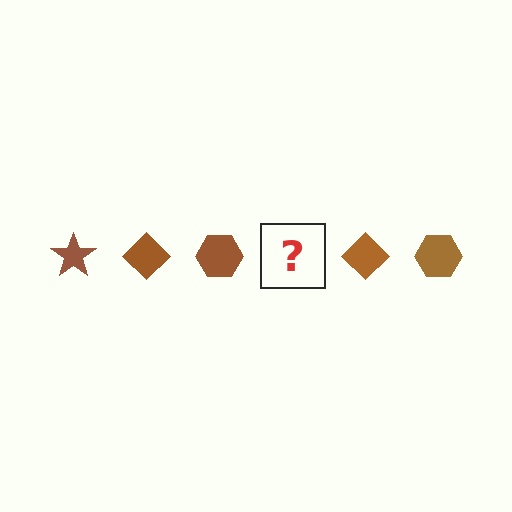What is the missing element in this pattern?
The missing element is a brown star.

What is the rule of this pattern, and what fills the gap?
The rule is that the pattern cycles through star, diamond, hexagon shapes in brown. The gap should be filled with a brown star.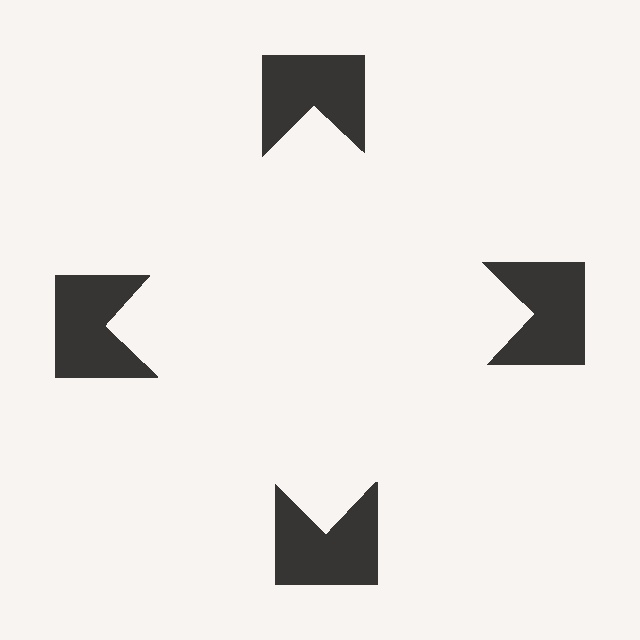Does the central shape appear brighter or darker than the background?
It typically appears slightly brighter than the background, even though no actual brightness change is drawn.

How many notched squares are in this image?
There are 4 — one at each vertex of the illusory square.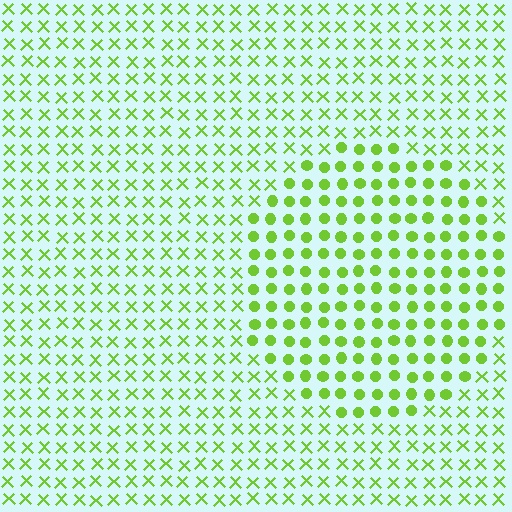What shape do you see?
I see a circle.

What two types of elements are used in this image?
The image uses circles inside the circle region and X marks outside it.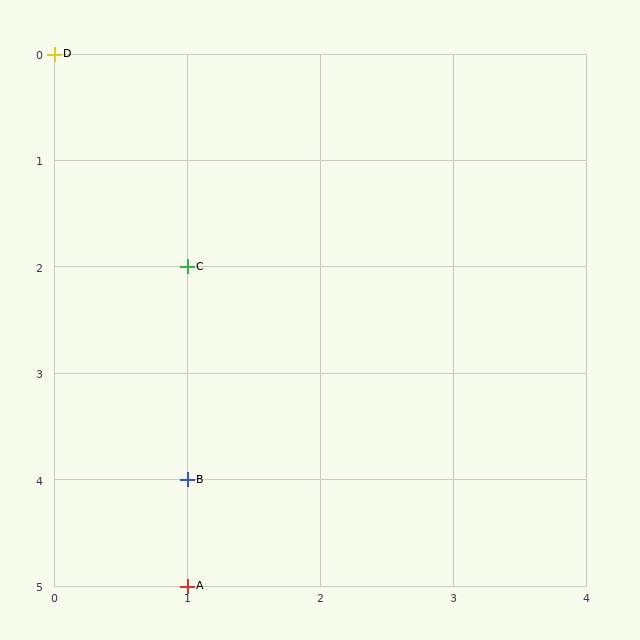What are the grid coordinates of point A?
Point A is at grid coordinates (1, 5).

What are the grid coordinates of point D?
Point D is at grid coordinates (0, 0).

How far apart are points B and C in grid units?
Points B and C are 2 rows apart.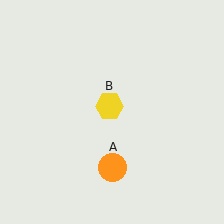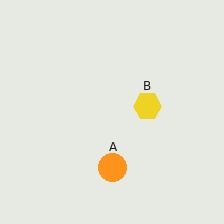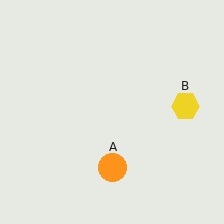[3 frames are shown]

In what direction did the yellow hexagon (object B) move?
The yellow hexagon (object B) moved right.